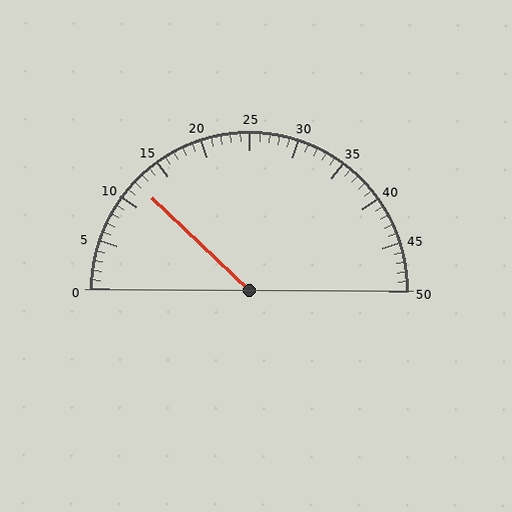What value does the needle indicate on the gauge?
The needle indicates approximately 12.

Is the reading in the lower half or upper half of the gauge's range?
The reading is in the lower half of the range (0 to 50).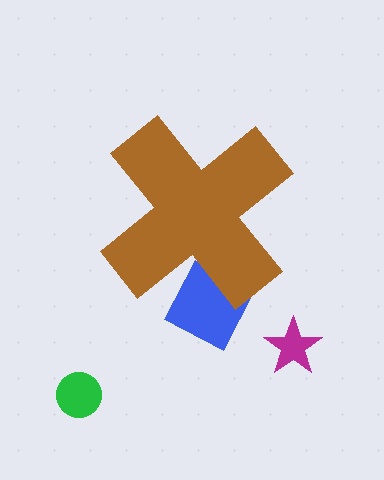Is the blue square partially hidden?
Yes, the blue square is partially hidden behind the brown cross.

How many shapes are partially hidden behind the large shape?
1 shape is partially hidden.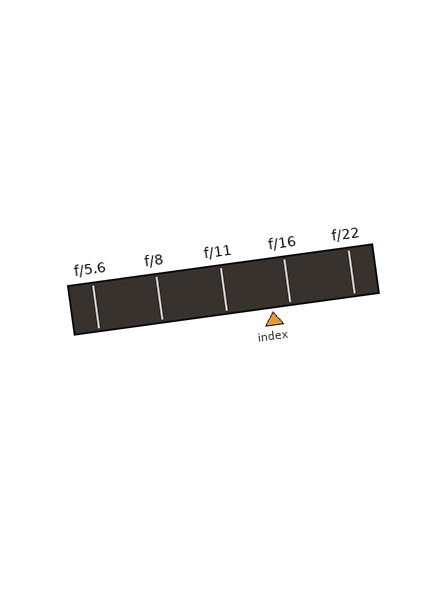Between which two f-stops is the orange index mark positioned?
The index mark is between f/11 and f/16.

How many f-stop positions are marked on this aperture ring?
There are 5 f-stop positions marked.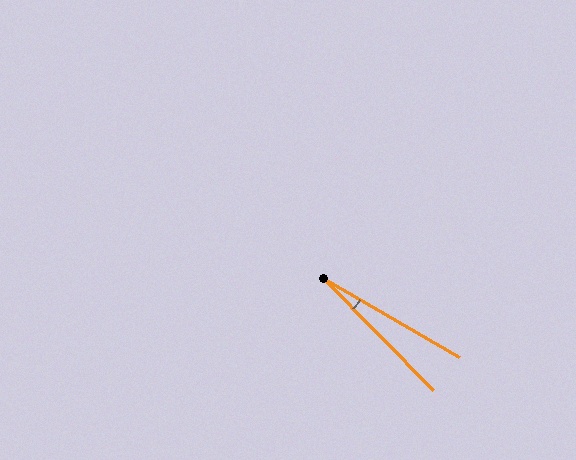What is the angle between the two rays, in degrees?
Approximately 15 degrees.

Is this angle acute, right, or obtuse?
It is acute.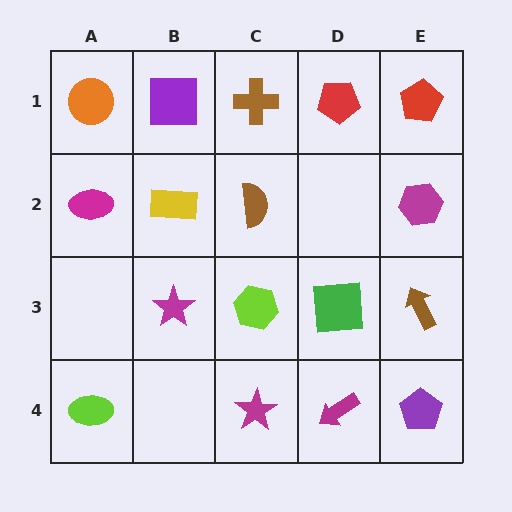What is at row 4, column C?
A magenta star.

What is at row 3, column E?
A brown arrow.